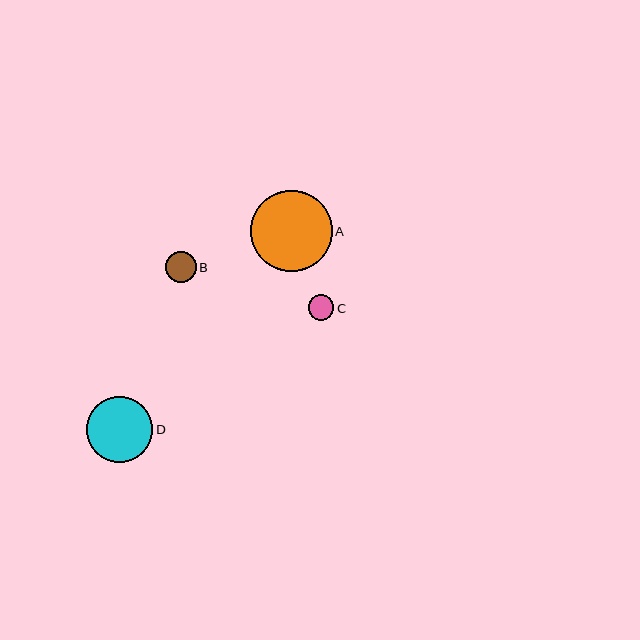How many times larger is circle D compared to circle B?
Circle D is approximately 2.2 times the size of circle B.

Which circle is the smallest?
Circle C is the smallest with a size of approximately 25 pixels.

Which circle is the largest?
Circle A is the largest with a size of approximately 81 pixels.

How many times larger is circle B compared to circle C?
Circle B is approximately 1.2 times the size of circle C.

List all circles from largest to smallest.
From largest to smallest: A, D, B, C.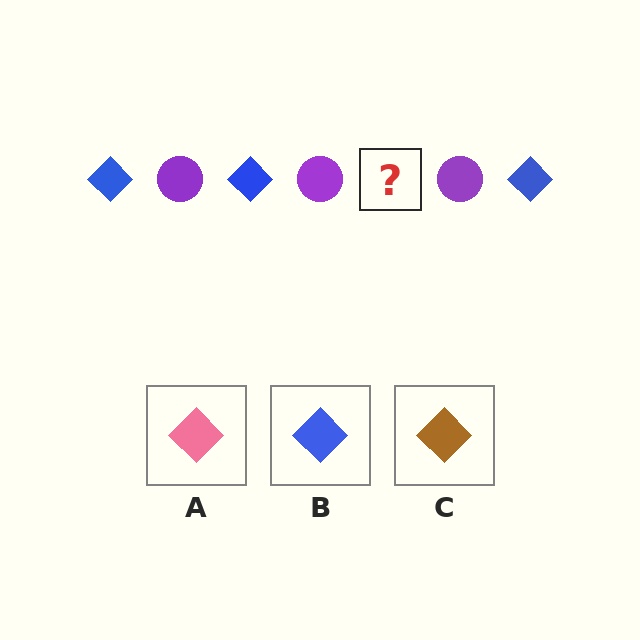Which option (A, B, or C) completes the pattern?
B.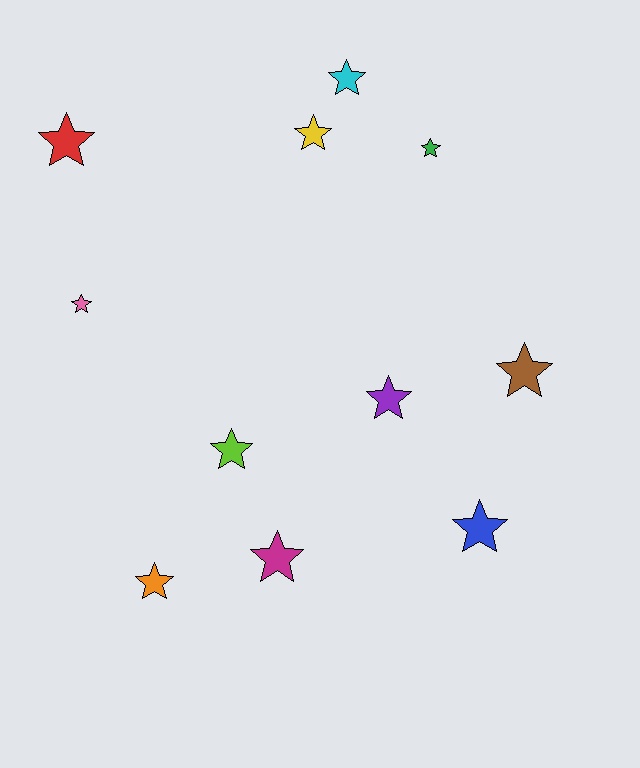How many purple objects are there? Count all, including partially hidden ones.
There is 1 purple object.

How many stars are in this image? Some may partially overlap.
There are 11 stars.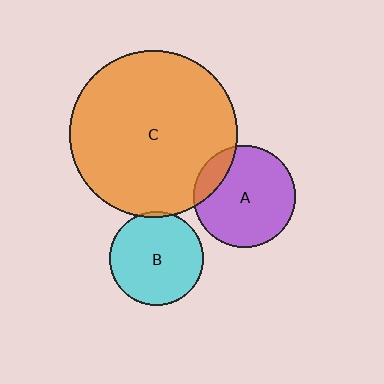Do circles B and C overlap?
Yes.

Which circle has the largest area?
Circle C (orange).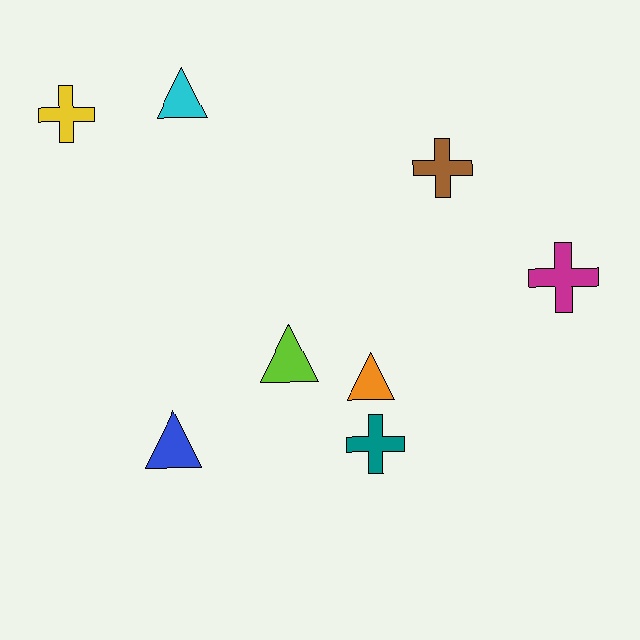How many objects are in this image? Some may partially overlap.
There are 8 objects.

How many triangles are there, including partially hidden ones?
There are 4 triangles.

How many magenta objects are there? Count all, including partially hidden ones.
There is 1 magenta object.